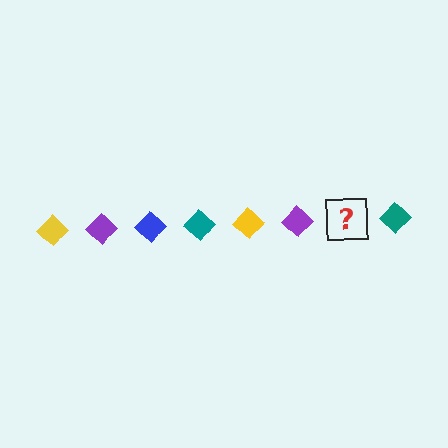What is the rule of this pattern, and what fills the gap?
The rule is that the pattern cycles through yellow, purple, blue, teal diamonds. The gap should be filled with a blue diamond.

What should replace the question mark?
The question mark should be replaced with a blue diamond.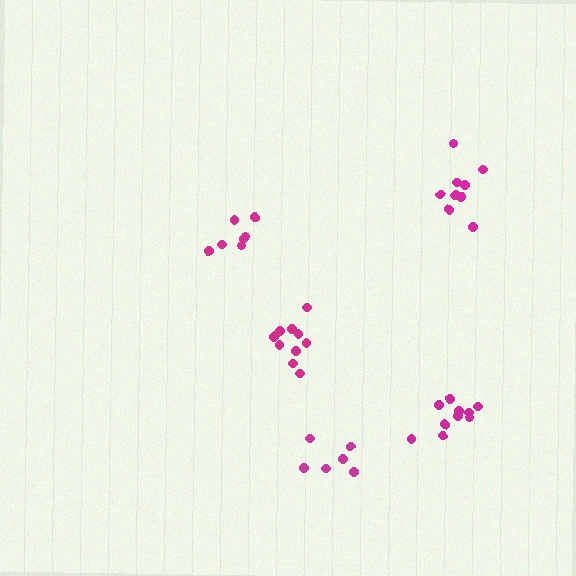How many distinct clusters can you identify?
There are 5 distinct clusters.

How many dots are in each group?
Group 1: 11 dots, Group 2: 7 dots, Group 3: 10 dots, Group 4: 6 dots, Group 5: 9 dots (43 total).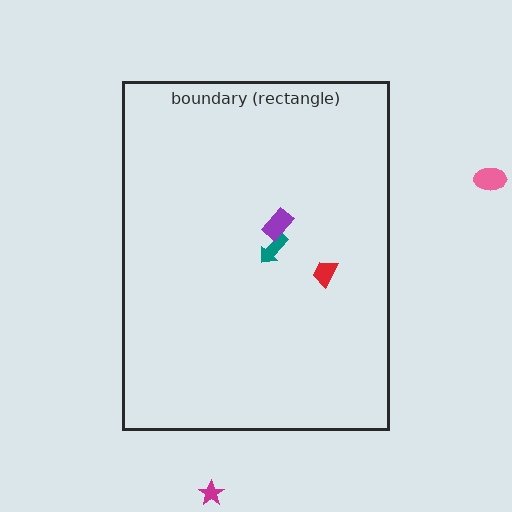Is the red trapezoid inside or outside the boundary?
Inside.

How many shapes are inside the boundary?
3 inside, 2 outside.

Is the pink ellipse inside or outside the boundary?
Outside.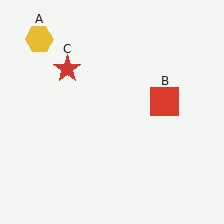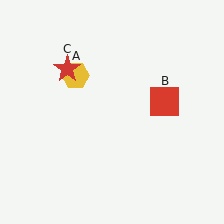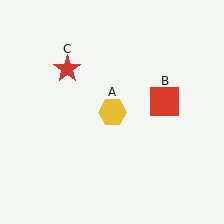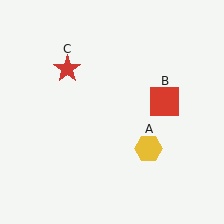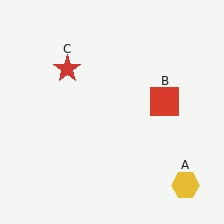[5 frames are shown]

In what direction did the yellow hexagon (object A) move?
The yellow hexagon (object A) moved down and to the right.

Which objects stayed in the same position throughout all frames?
Red square (object B) and red star (object C) remained stationary.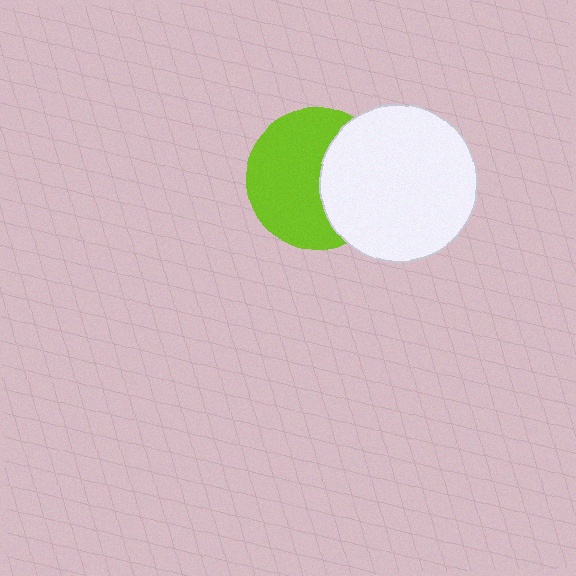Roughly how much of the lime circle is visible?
About half of it is visible (roughly 61%).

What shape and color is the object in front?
The object in front is a white circle.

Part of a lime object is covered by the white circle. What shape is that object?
It is a circle.